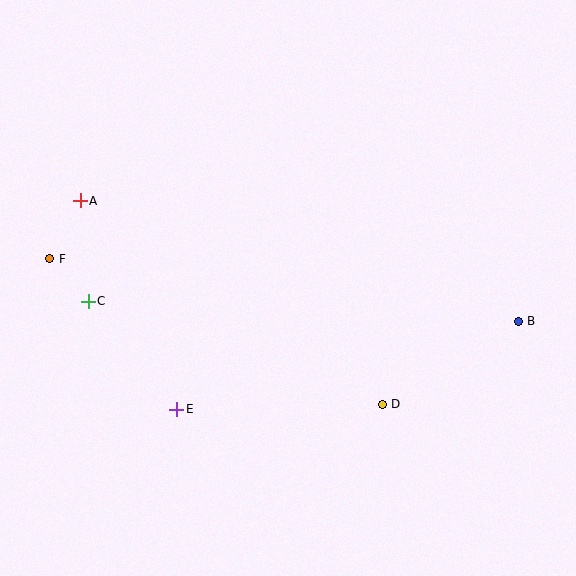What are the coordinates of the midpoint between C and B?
The midpoint between C and B is at (303, 311).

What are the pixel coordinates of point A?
Point A is at (80, 201).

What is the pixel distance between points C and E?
The distance between C and E is 140 pixels.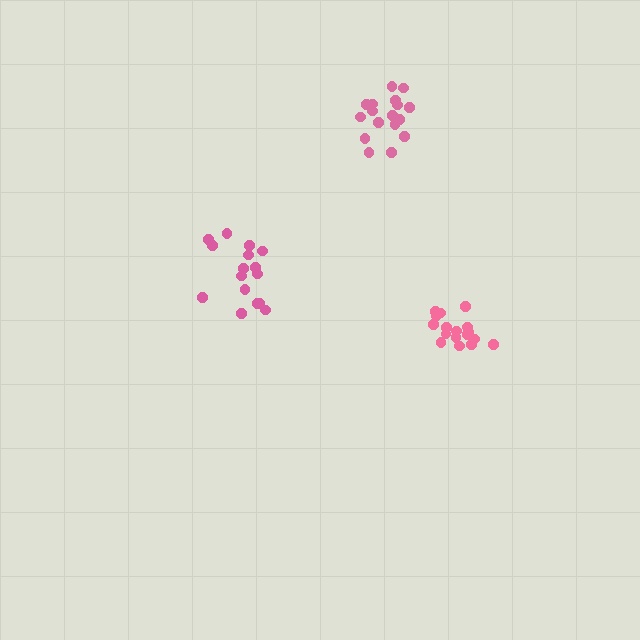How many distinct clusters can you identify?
There are 3 distinct clusters.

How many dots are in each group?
Group 1: 17 dots, Group 2: 16 dots, Group 3: 17 dots (50 total).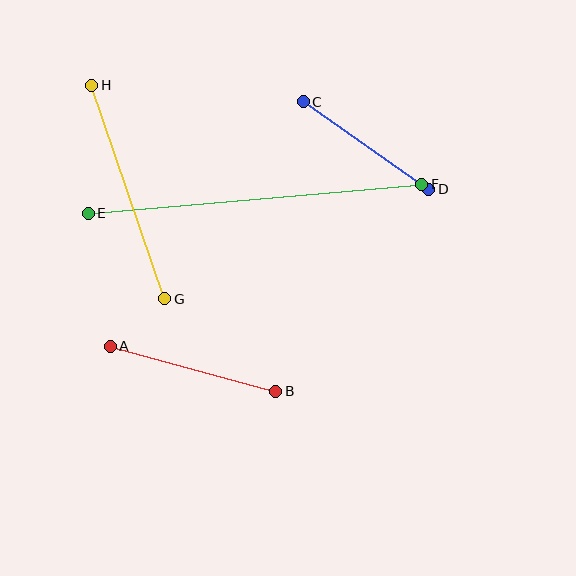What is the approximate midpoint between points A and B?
The midpoint is at approximately (193, 369) pixels.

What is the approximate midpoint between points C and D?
The midpoint is at approximately (366, 145) pixels.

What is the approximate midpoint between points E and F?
The midpoint is at approximately (255, 199) pixels.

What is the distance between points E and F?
The distance is approximately 335 pixels.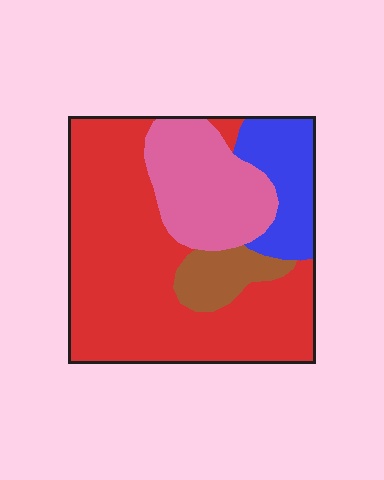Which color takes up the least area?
Brown, at roughly 10%.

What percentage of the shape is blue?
Blue covers around 15% of the shape.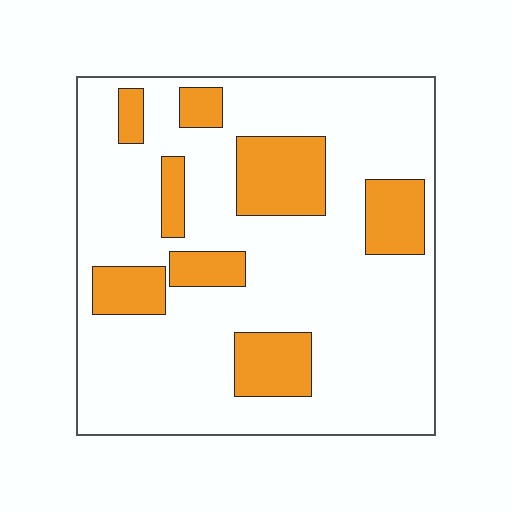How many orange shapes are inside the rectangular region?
8.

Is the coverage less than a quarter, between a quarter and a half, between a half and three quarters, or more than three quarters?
Less than a quarter.